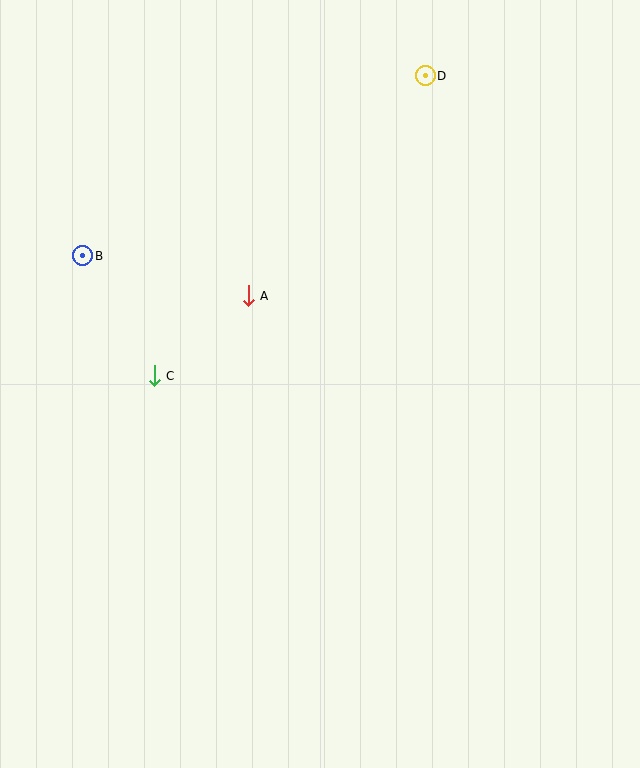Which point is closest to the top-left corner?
Point B is closest to the top-left corner.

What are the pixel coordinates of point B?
Point B is at (83, 256).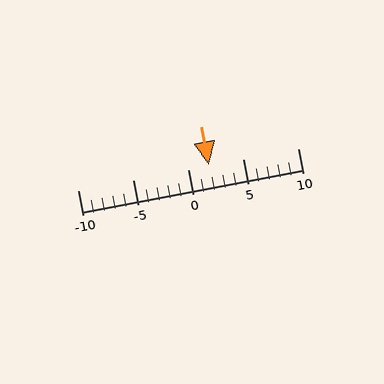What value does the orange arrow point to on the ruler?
The orange arrow points to approximately 2.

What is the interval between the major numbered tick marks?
The major tick marks are spaced 5 units apart.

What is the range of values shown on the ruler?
The ruler shows values from -10 to 10.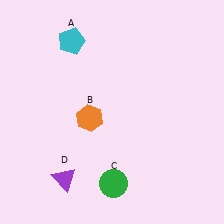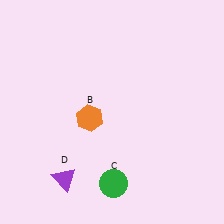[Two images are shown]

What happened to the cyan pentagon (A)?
The cyan pentagon (A) was removed in Image 2. It was in the top-left area of Image 1.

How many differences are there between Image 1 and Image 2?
There is 1 difference between the two images.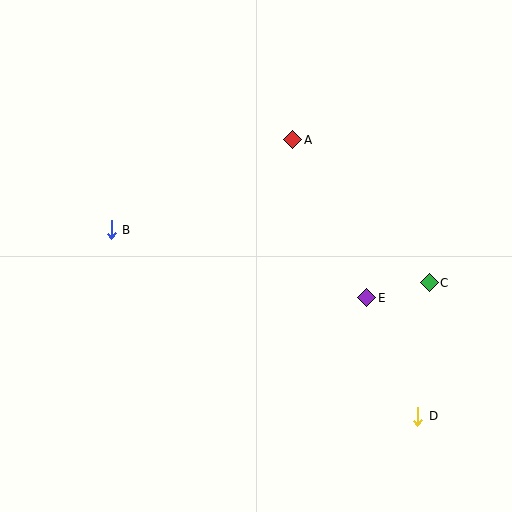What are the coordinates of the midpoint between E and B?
The midpoint between E and B is at (239, 264).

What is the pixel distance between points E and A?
The distance between E and A is 174 pixels.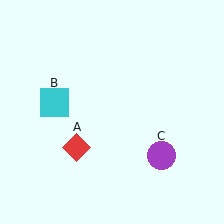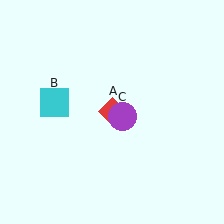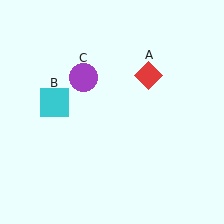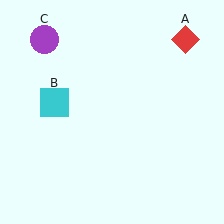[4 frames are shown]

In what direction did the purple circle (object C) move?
The purple circle (object C) moved up and to the left.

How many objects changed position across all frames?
2 objects changed position: red diamond (object A), purple circle (object C).